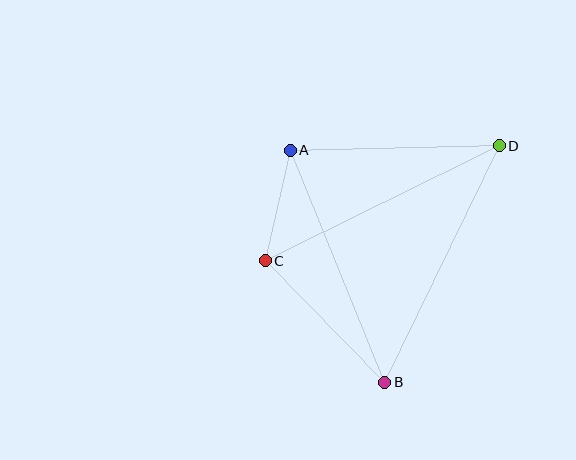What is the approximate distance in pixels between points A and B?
The distance between A and B is approximately 250 pixels.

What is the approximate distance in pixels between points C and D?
The distance between C and D is approximately 261 pixels.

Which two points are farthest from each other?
Points B and D are farthest from each other.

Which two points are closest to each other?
Points A and C are closest to each other.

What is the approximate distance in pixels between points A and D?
The distance between A and D is approximately 209 pixels.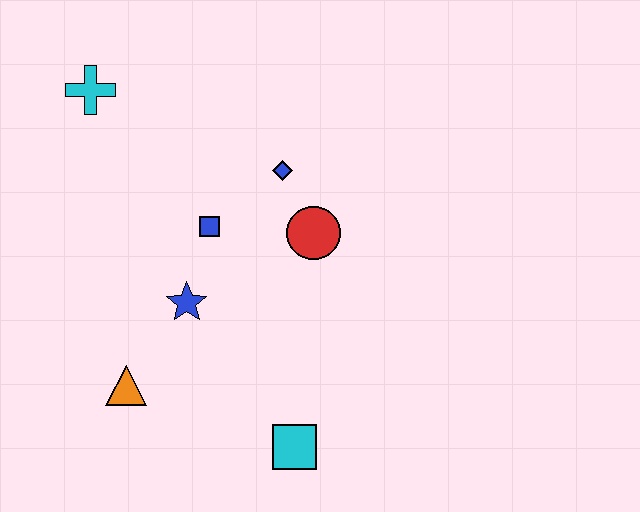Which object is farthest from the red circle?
The cyan cross is farthest from the red circle.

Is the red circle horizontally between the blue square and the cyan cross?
No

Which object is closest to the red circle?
The blue diamond is closest to the red circle.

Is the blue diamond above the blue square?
Yes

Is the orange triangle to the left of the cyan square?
Yes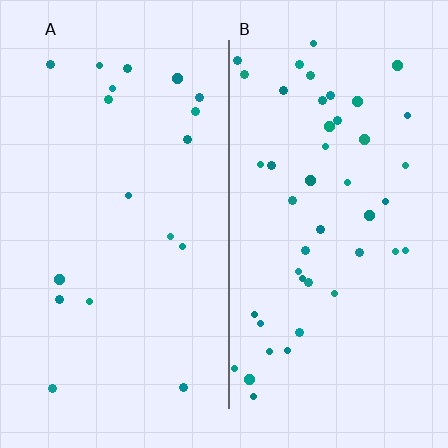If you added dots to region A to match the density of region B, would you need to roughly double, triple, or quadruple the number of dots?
Approximately double.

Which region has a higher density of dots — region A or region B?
B (the right).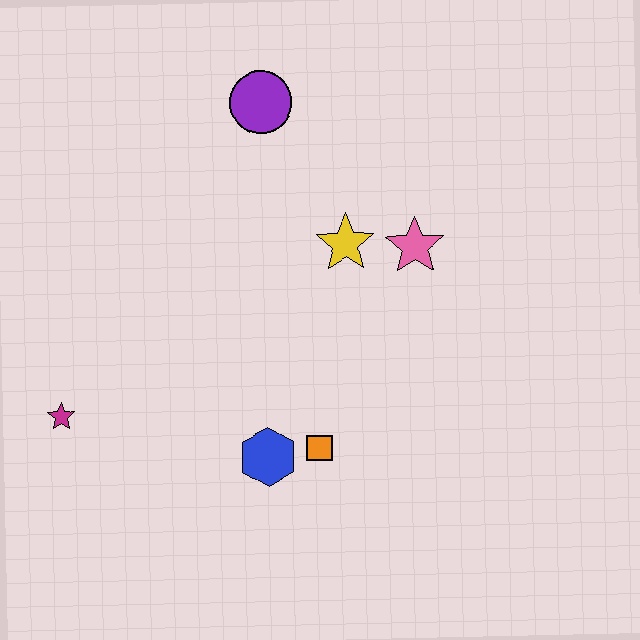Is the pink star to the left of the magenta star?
No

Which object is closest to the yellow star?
The pink star is closest to the yellow star.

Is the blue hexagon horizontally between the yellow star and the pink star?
No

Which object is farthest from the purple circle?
The magenta star is farthest from the purple circle.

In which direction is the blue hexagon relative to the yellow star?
The blue hexagon is below the yellow star.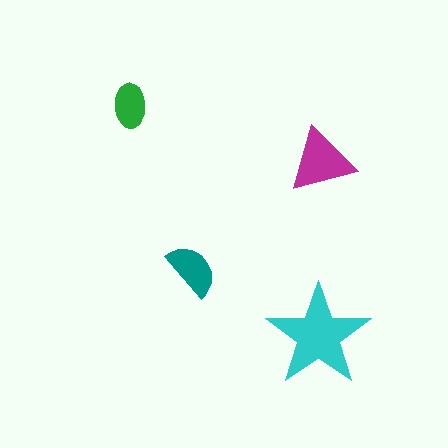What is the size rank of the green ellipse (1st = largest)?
4th.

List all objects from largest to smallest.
The cyan star, the magenta triangle, the teal semicircle, the green ellipse.